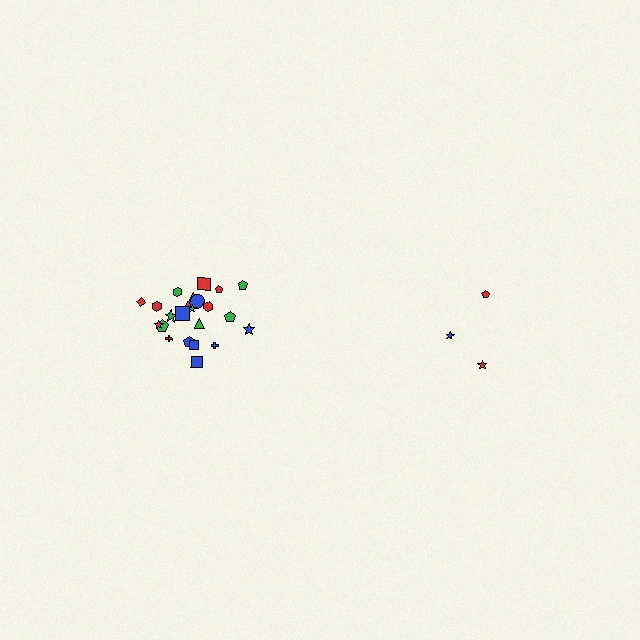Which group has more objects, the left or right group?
The left group.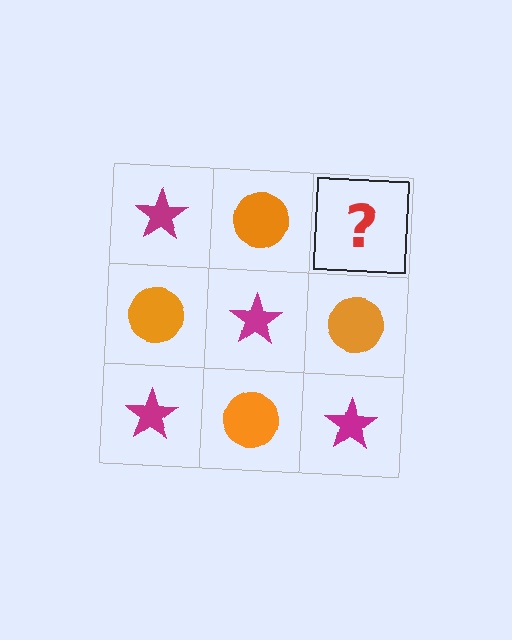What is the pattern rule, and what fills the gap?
The rule is that it alternates magenta star and orange circle in a checkerboard pattern. The gap should be filled with a magenta star.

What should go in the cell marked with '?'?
The missing cell should contain a magenta star.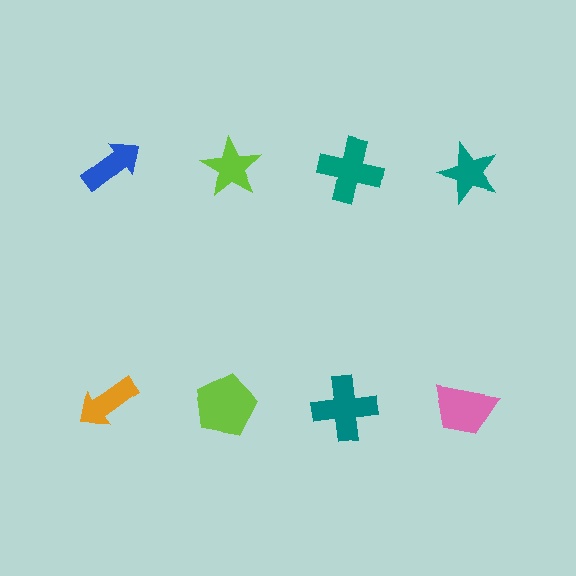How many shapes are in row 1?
4 shapes.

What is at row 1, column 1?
A blue arrow.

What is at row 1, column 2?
A lime star.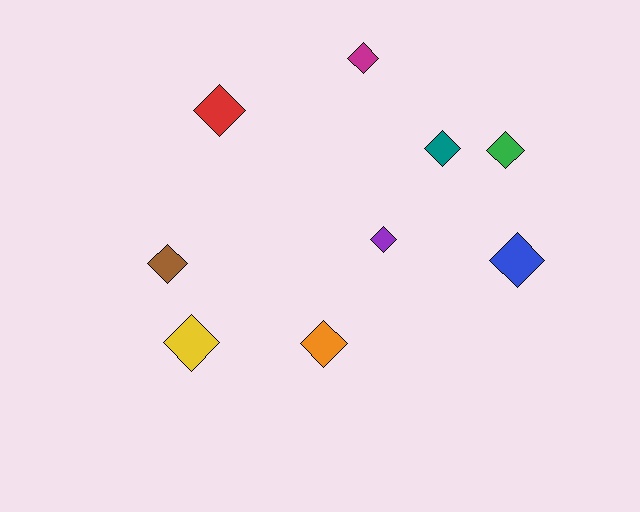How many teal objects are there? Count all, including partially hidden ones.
There is 1 teal object.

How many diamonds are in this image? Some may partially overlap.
There are 9 diamonds.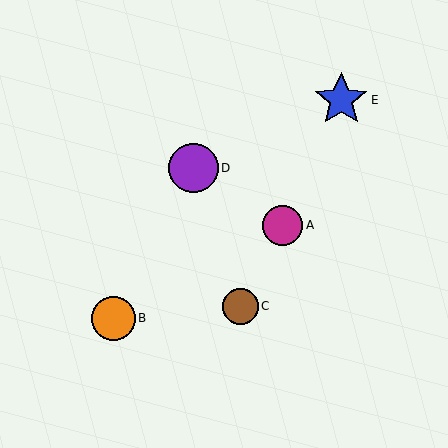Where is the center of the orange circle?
The center of the orange circle is at (113, 318).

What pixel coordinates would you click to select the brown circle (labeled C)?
Click at (240, 306) to select the brown circle C.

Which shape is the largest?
The blue star (labeled E) is the largest.